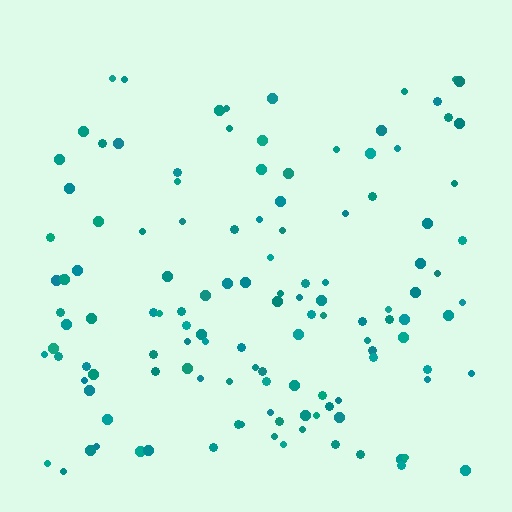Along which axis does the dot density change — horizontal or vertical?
Vertical.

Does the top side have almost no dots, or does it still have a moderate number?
Still a moderate number, just noticeably fewer than the bottom.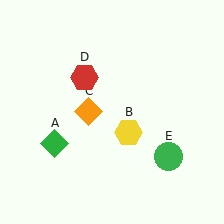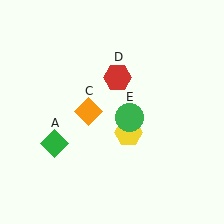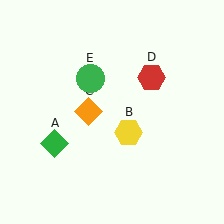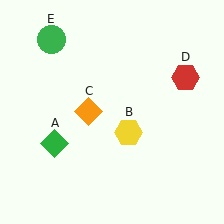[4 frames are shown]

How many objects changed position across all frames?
2 objects changed position: red hexagon (object D), green circle (object E).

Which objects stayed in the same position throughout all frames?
Green diamond (object A) and yellow hexagon (object B) and orange diamond (object C) remained stationary.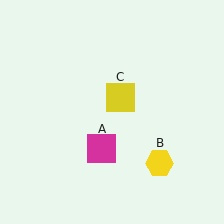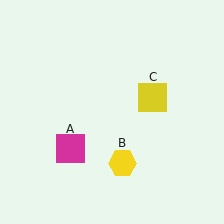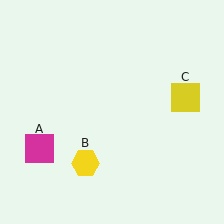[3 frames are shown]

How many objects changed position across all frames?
3 objects changed position: magenta square (object A), yellow hexagon (object B), yellow square (object C).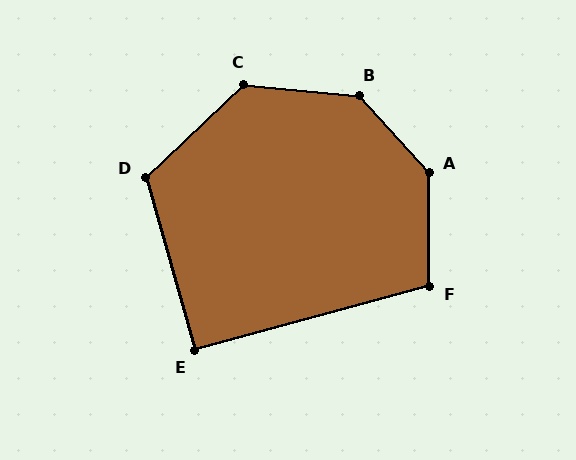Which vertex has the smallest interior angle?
E, at approximately 91 degrees.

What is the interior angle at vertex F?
Approximately 105 degrees (obtuse).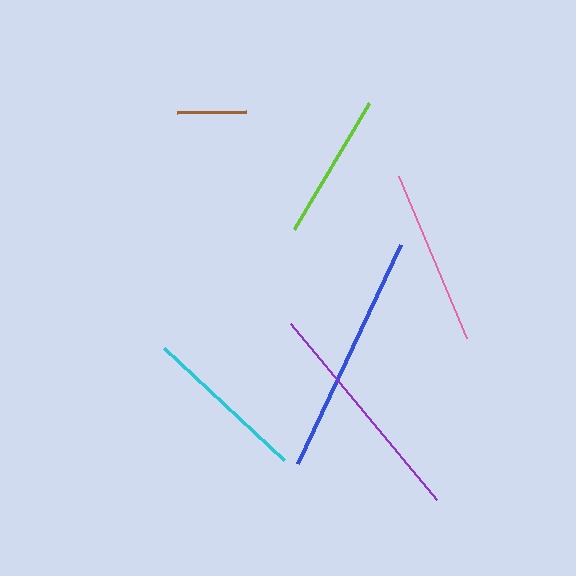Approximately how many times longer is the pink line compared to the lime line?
The pink line is approximately 1.2 times the length of the lime line.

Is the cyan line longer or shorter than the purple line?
The purple line is longer than the cyan line.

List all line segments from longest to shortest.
From longest to shortest: blue, purple, pink, cyan, lime, brown.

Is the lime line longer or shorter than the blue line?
The blue line is longer than the lime line.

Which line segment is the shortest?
The brown line is the shortest at approximately 69 pixels.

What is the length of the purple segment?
The purple segment is approximately 228 pixels long.